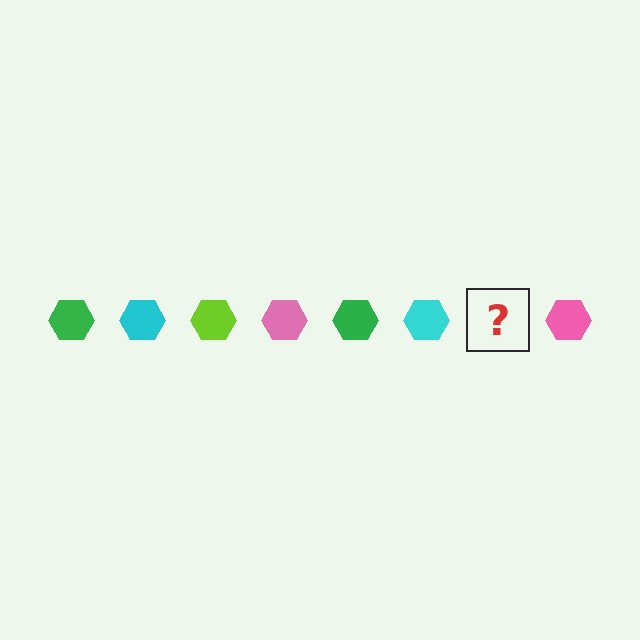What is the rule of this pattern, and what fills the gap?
The rule is that the pattern cycles through green, cyan, lime, pink hexagons. The gap should be filled with a lime hexagon.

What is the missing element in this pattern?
The missing element is a lime hexagon.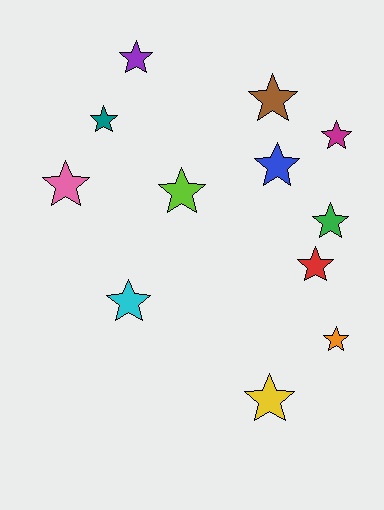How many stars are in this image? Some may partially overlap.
There are 12 stars.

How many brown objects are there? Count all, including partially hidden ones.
There is 1 brown object.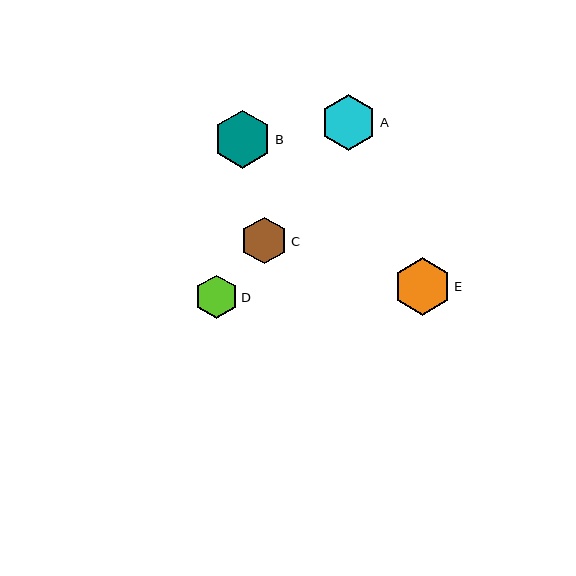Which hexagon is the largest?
Hexagon E is the largest with a size of approximately 58 pixels.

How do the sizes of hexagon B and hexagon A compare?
Hexagon B and hexagon A are approximately the same size.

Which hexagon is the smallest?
Hexagon D is the smallest with a size of approximately 43 pixels.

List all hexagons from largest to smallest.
From largest to smallest: E, B, A, C, D.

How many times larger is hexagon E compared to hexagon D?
Hexagon E is approximately 1.3 times the size of hexagon D.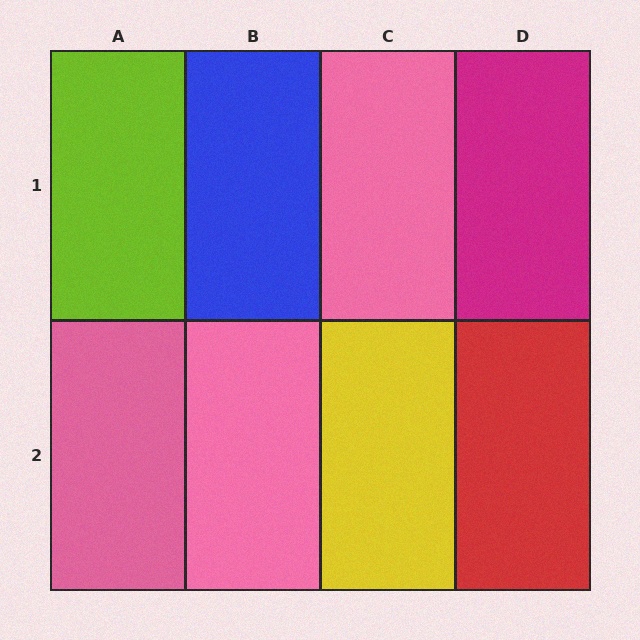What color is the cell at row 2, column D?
Red.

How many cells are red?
1 cell is red.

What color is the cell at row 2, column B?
Pink.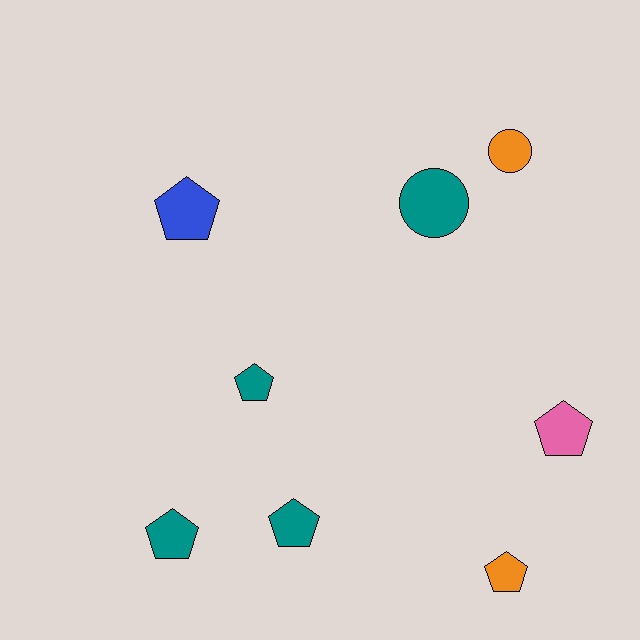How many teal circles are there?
There is 1 teal circle.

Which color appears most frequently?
Teal, with 4 objects.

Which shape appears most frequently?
Pentagon, with 6 objects.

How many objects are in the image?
There are 8 objects.